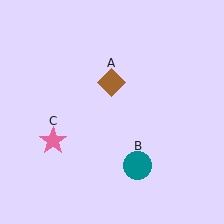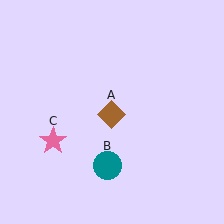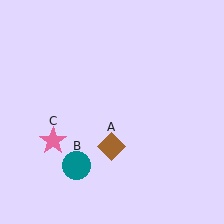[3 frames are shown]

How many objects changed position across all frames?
2 objects changed position: brown diamond (object A), teal circle (object B).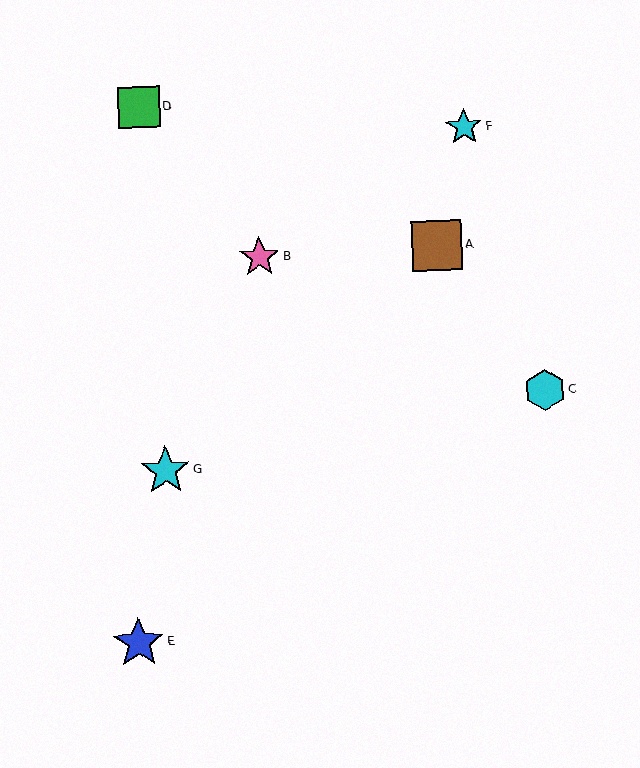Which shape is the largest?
The blue star (labeled E) is the largest.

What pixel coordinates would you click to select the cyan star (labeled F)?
Click at (464, 127) to select the cyan star F.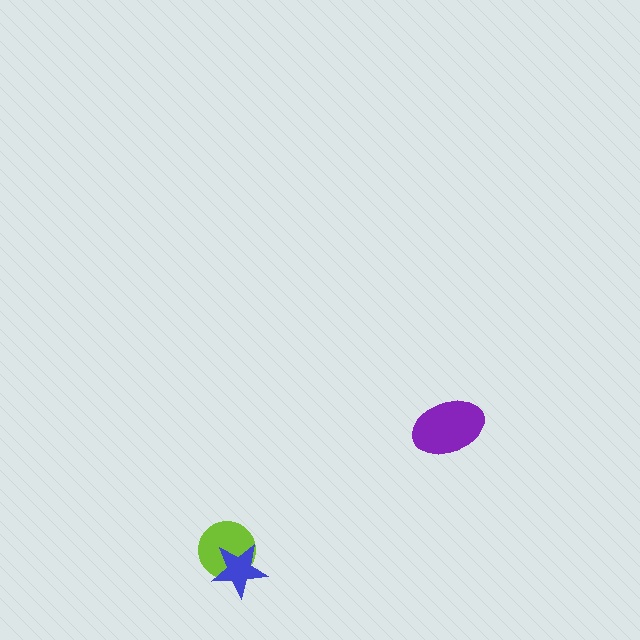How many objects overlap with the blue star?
1 object overlaps with the blue star.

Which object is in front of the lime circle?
The blue star is in front of the lime circle.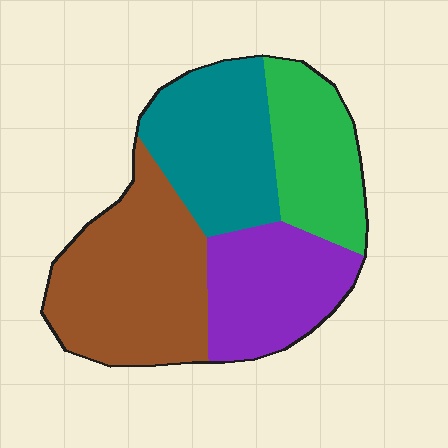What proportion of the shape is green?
Green covers roughly 20% of the shape.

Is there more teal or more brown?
Brown.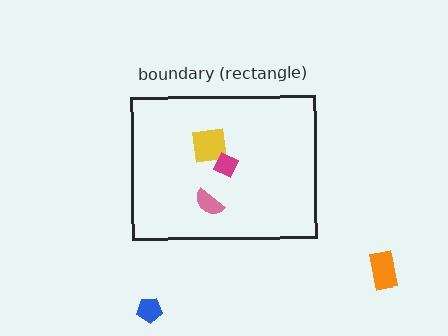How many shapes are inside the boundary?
3 inside, 2 outside.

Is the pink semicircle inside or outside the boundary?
Inside.